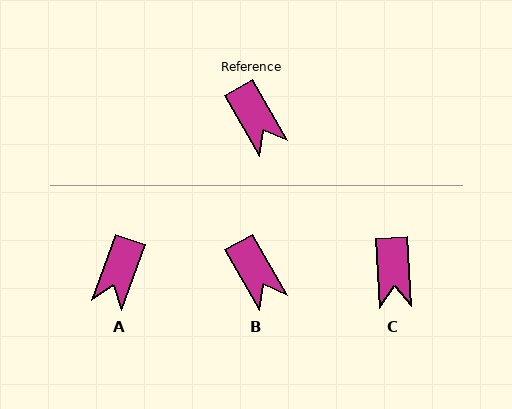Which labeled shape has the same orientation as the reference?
B.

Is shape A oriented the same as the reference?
No, it is off by about 50 degrees.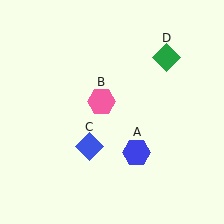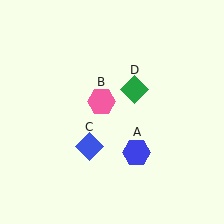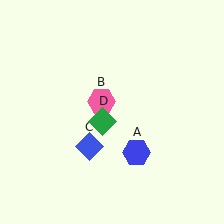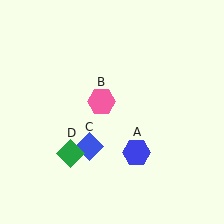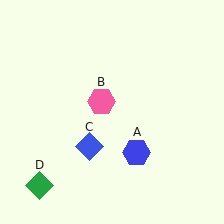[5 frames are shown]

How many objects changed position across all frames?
1 object changed position: green diamond (object D).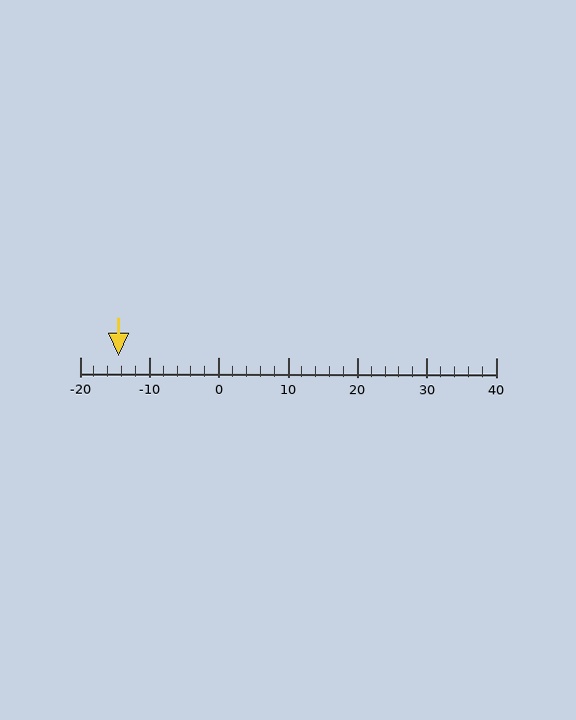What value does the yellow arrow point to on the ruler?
The yellow arrow points to approximately -14.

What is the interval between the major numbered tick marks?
The major tick marks are spaced 10 units apart.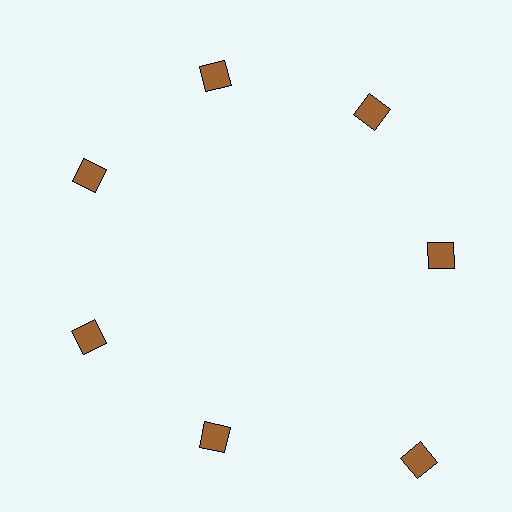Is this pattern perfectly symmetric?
No. The 7 brown diamonds are arranged in a ring, but one element near the 5 o'clock position is pushed outward from the center, breaking the 7-fold rotational symmetry.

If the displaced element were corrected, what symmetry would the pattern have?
It would have 7-fold rotational symmetry — the pattern would map onto itself every 51 degrees.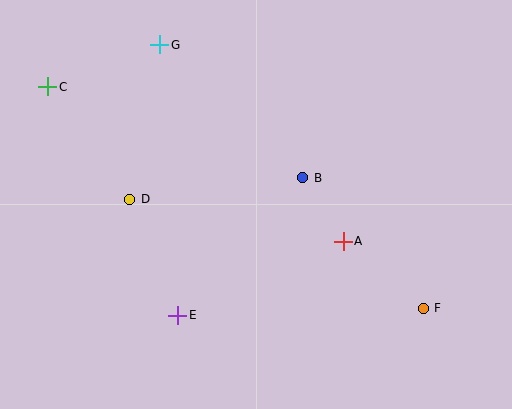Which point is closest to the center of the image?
Point B at (303, 178) is closest to the center.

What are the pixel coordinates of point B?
Point B is at (303, 178).